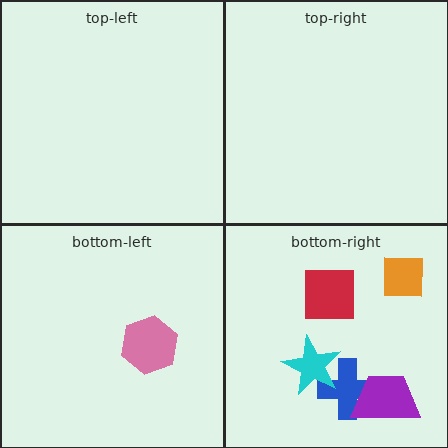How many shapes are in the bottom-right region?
5.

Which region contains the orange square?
The bottom-right region.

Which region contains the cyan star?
The bottom-right region.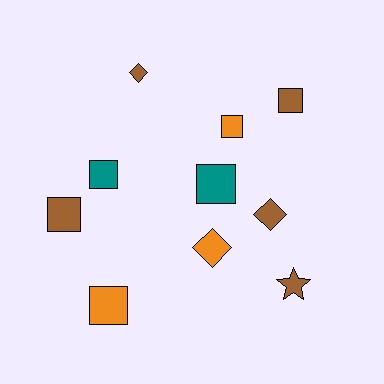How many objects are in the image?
There are 10 objects.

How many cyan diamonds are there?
There are no cyan diamonds.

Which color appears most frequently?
Brown, with 5 objects.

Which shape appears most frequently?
Square, with 6 objects.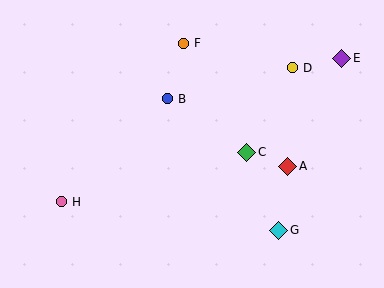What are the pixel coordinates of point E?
Point E is at (342, 58).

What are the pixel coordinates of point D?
Point D is at (292, 68).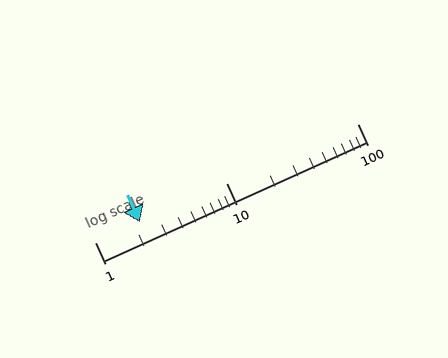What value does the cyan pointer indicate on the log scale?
The pointer indicates approximately 2.2.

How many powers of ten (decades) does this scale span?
The scale spans 2 decades, from 1 to 100.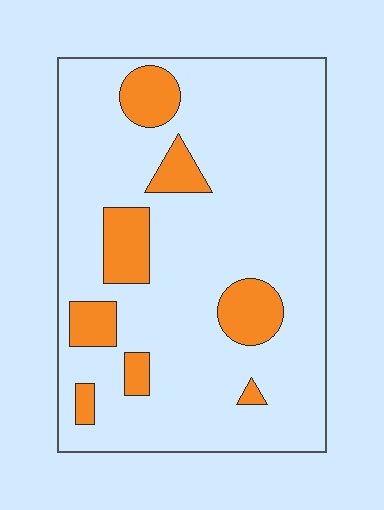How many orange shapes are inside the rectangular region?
8.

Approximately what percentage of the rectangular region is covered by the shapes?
Approximately 15%.